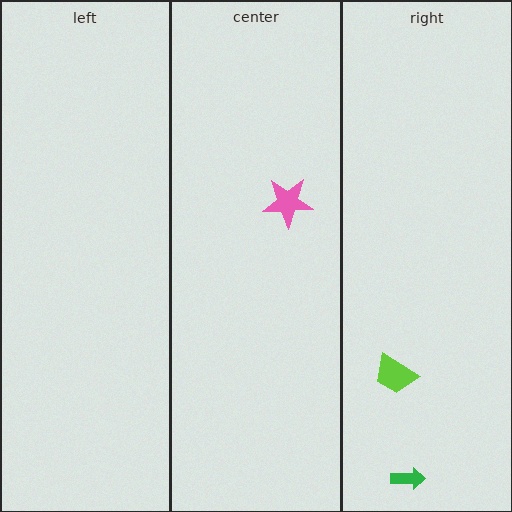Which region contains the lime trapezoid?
The right region.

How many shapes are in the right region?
2.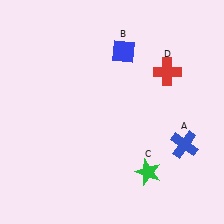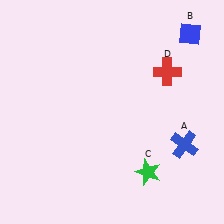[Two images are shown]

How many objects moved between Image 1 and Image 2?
1 object moved between the two images.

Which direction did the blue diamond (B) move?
The blue diamond (B) moved right.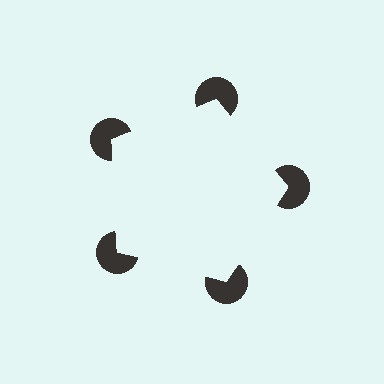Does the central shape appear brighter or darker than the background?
It typically appears slightly brighter than the background, even though no actual brightness change is drawn.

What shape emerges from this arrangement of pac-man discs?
An illusory pentagon — its edges are inferred from the aligned wedge cuts in the pac-man discs, not physically drawn.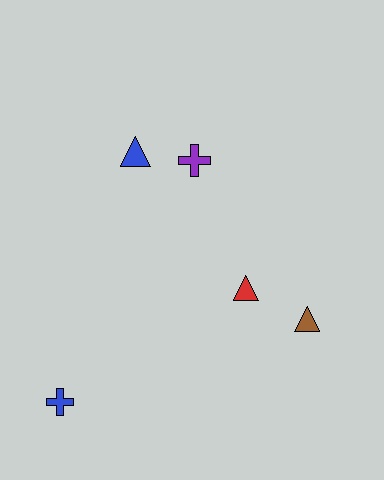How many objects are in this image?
There are 5 objects.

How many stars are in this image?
There are no stars.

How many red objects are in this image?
There is 1 red object.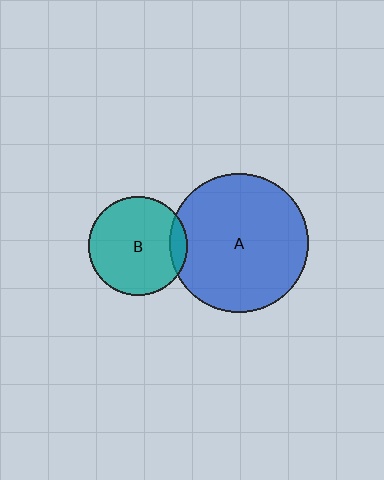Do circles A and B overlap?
Yes.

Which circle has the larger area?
Circle A (blue).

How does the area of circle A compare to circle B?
Approximately 2.0 times.